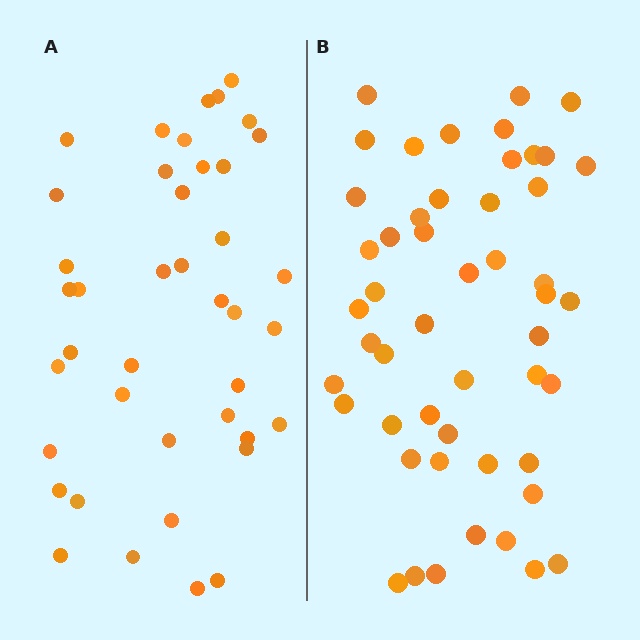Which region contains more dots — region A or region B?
Region B (the right region) has more dots.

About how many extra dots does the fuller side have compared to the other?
Region B has roughly 8 or so more dots than region A.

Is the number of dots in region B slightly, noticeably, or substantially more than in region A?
Region B has only slightly more — the two regions are fairly close. The ratio is roughly 1.2 to 1.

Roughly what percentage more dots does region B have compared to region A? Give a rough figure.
About 20% more.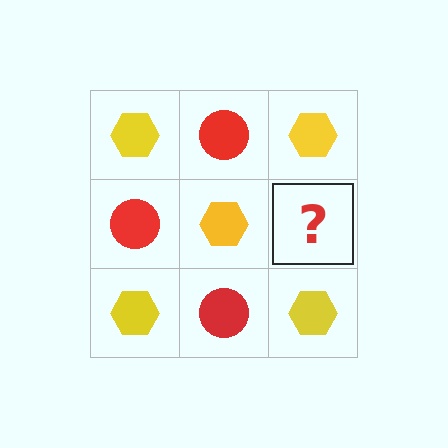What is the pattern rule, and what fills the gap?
The rule is that it alternates yellow hexagon and red circle in a checkerboard pattern. The gap should be filled with a red circle.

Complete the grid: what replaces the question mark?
The question mark should be replaced with a red circle.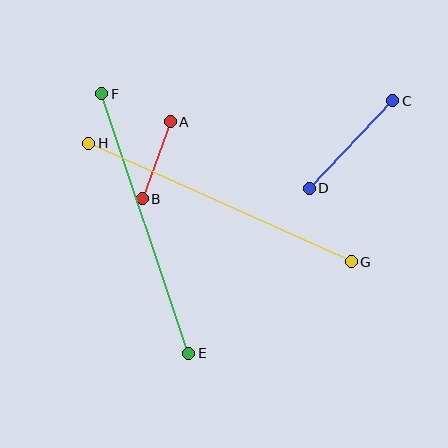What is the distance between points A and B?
The distance is approximately 82 pixels.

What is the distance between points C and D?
The distance is approximately 121 pixels.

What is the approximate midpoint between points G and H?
The midpoint is at approximately (220, 202) pixels.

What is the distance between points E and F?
The distance is approximately 274 pixels.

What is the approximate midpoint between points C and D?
The midpoint is at approximately (351, 145) pixels.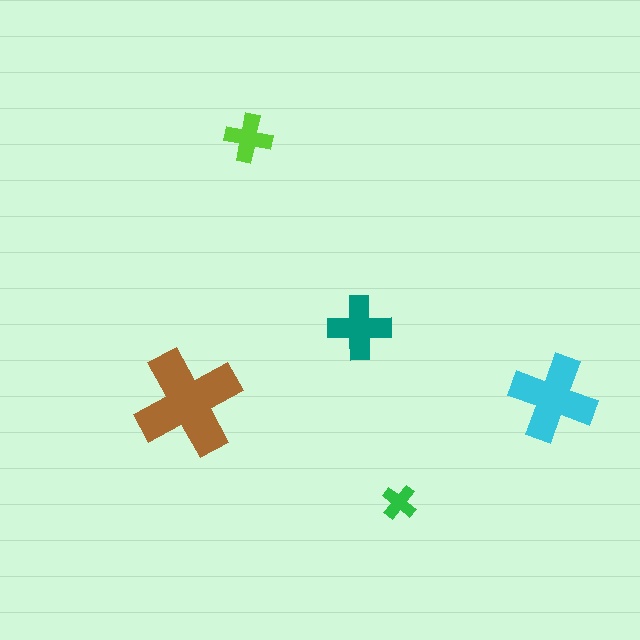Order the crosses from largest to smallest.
the brown one, the cyan one, the teal one, the lime one, the green one.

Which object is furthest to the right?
The cyan cross is rightmost.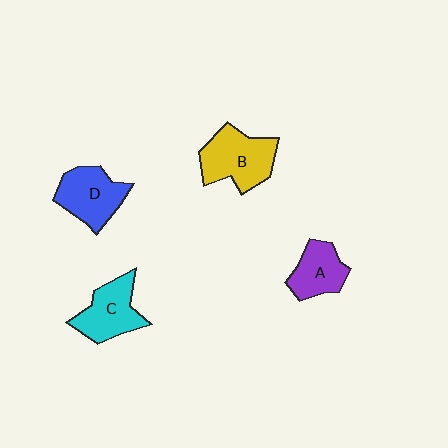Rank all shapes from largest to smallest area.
From largest to smallest: B (yellow), D (blue), C (cyan), A (purple).